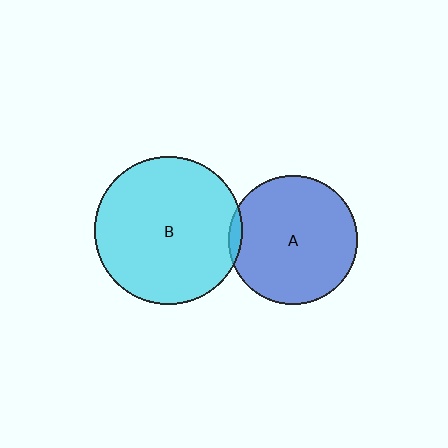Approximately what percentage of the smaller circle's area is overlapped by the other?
Approximately 5%.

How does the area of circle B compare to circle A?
Approximately 1.3 times.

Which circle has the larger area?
Circle B (cyan).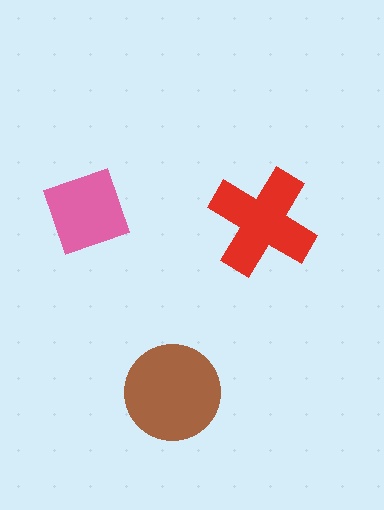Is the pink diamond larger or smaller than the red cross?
Smaller.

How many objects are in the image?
There are 3 objects in the image.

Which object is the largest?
The brown circle.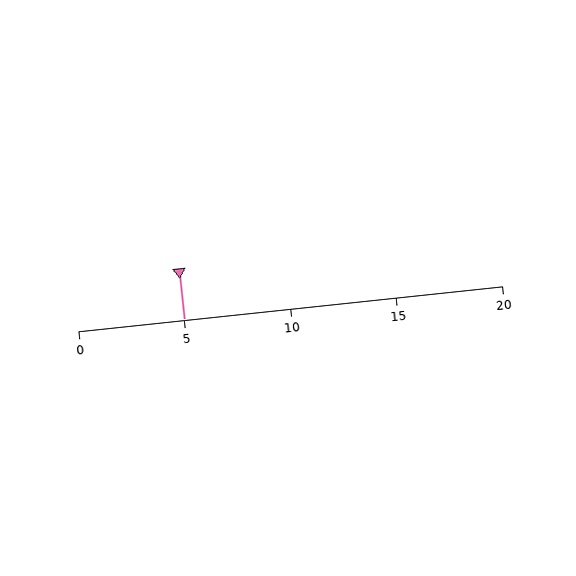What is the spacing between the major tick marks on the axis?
The major ticks are spaced 5 apart.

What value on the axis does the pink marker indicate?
The marker indicates approximately 5.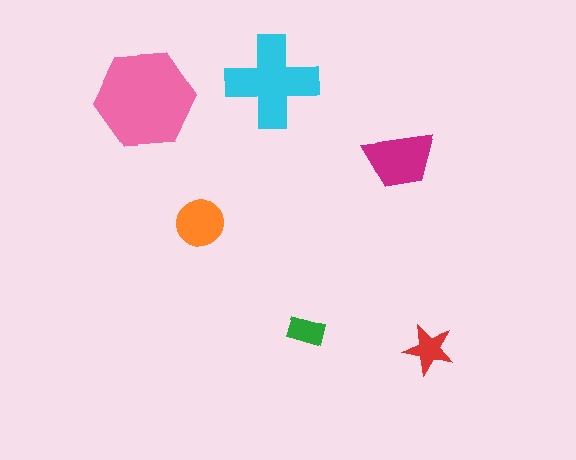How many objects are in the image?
There are 6 objects in the image.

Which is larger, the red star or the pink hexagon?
The pink hexagon.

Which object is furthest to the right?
The red star is rightmost.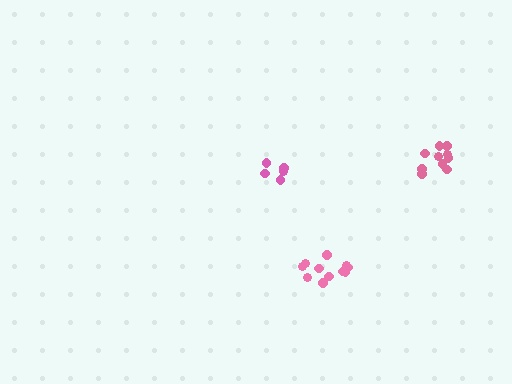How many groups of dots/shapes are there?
There are 3 groups.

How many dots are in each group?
Group 1: 11 dots, Group 2: 10 dots, Group 3: 5 dots (26 total).